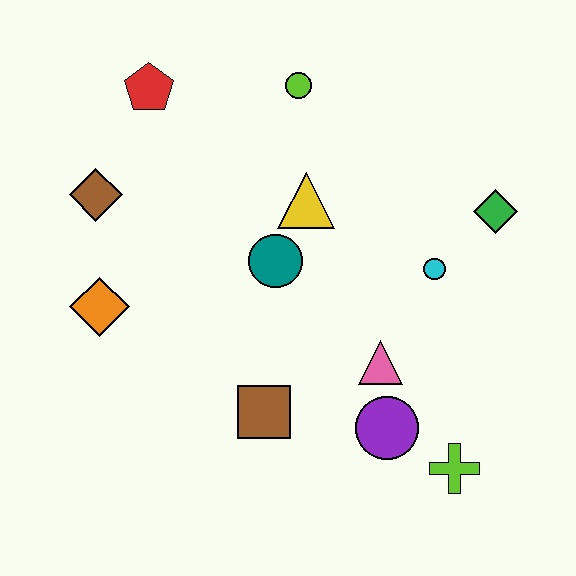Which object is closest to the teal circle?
The yellow triangle is closest to the teal circle.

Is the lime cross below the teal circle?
Yes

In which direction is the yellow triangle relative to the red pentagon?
The yellow triangle is to the right of the red pentagon.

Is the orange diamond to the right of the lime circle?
No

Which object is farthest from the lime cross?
The red pentagon is farthest from the lime cross.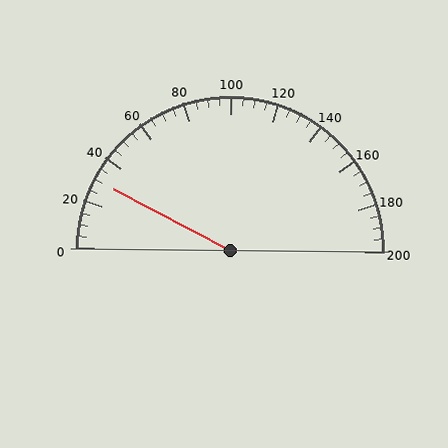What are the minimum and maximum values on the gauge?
The gauge ranges from 0 to 200.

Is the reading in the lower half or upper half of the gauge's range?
The reading is in the lower half of the range (0 to 200).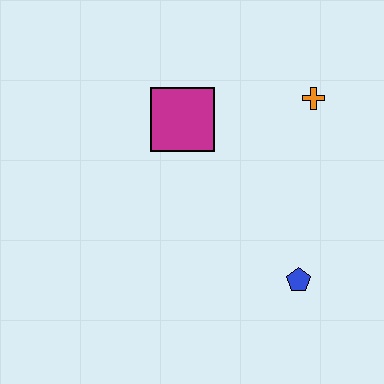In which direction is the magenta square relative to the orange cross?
The magenta square is to the left of the orange cross.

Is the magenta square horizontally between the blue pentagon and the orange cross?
No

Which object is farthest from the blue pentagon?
The magenta square is farthest from the blue pentagon.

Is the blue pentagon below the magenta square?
Yes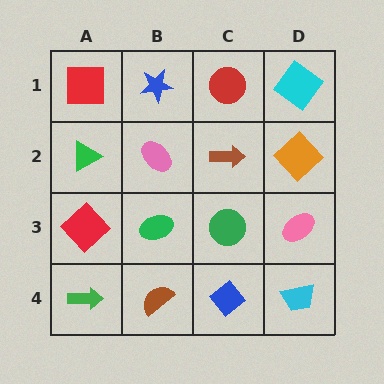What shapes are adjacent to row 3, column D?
An orange diamond (row 2, column D), a cyan trapezoid (row 4, column D), a green circle (row 3, column C).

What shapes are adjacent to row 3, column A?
A green triangle (row 2, column A), a green arrow (row 4, column A), a green ellipse (row 3, column B).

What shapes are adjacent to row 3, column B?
A pink ellipse (row 2, column B), a brown semicircle (row 4, column B), a red diamond (row 3, column A), a green circle (row 3, column C).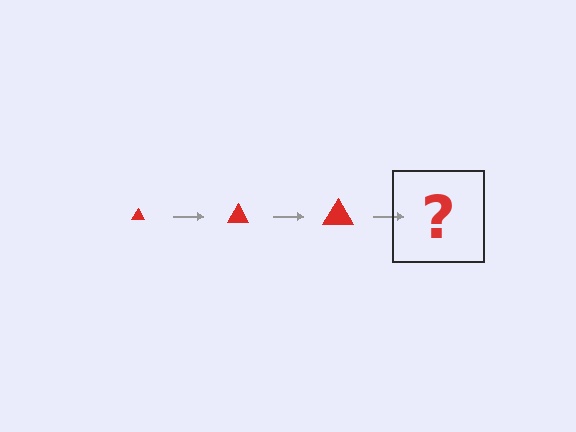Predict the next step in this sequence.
The next step is a red triangle, larger than the previous one.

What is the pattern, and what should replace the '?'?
The pattern is that the triangle gets progressively larger each step. The '?' should be a red triangle, larger than the previous one.